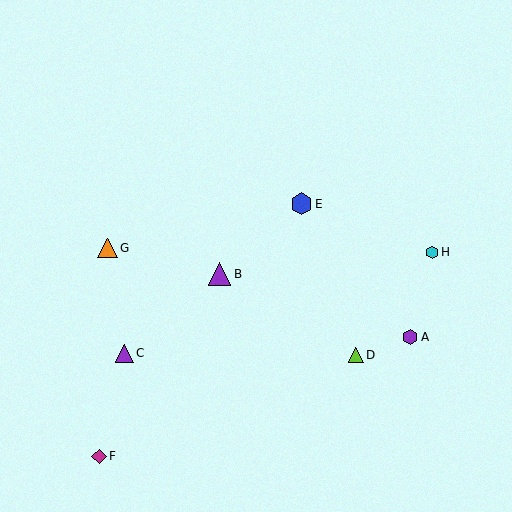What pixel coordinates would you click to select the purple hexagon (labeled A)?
Click at (410, 337) to select the purple hexagon A.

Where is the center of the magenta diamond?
The center of the magenta diamond is at (99, 456).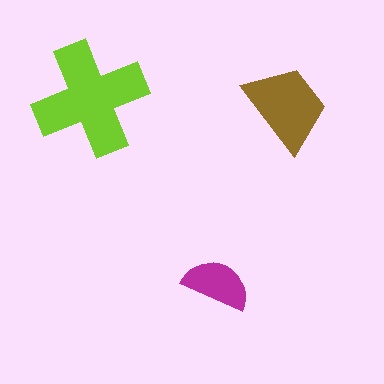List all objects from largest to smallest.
The lime cross, the brown trapezoid, the magenta semicircle.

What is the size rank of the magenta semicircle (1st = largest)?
3rd.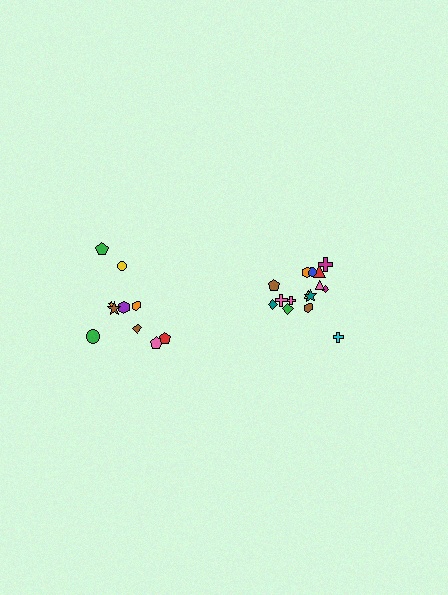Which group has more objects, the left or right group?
The right group.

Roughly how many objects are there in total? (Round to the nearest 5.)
Roughly 25 objects in total.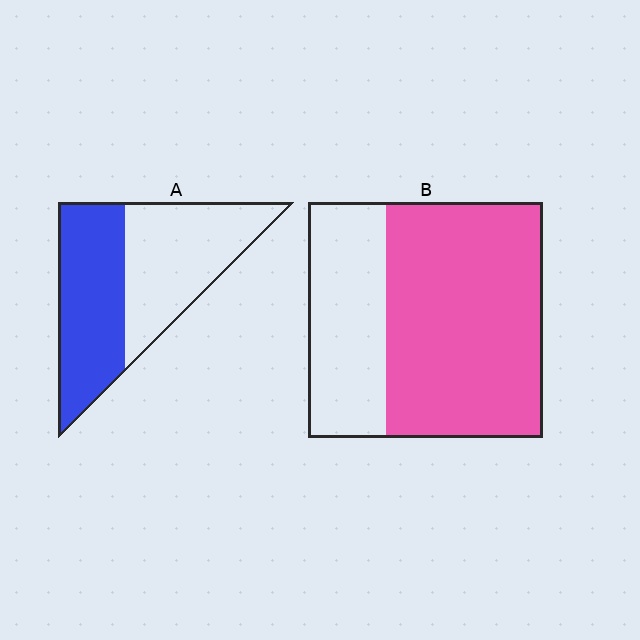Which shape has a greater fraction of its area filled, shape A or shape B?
Shape B.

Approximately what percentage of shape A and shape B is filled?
A is approximately 50% and B is approximately 65%.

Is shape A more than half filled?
Roughly half.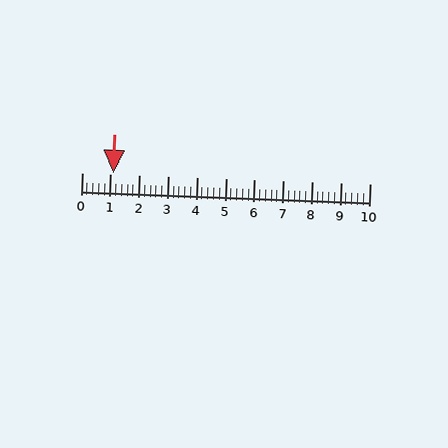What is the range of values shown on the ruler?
The ruler shows values from 0 to 10.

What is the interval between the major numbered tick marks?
The major tick marks are spaced 1 units apart.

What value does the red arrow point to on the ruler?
The red arrow points to approximately 1.1.